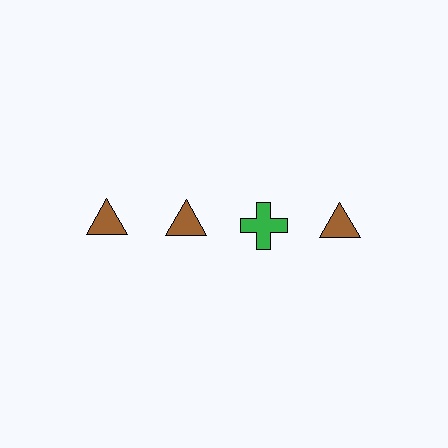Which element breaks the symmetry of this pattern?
The green cross in the top row, center column breaks the symmetry. All other shapes are brown triangles.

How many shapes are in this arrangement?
There are 4 shapes arranged in a grid pattern.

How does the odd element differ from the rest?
It differs in both color (green instead of brown) and shape (cross instead of triangle).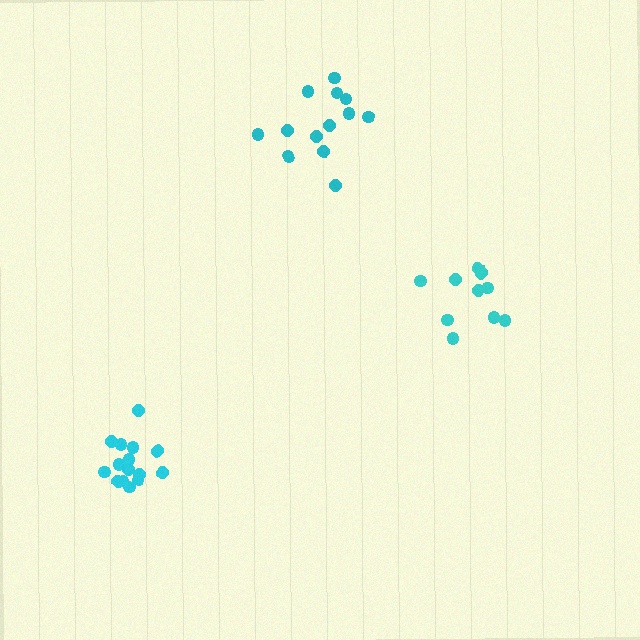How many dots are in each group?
Group 1: 13 dots, Group 2: 15 dots, Group 3: 10 dots (38 total).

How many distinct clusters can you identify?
There are 3 distinct clusters.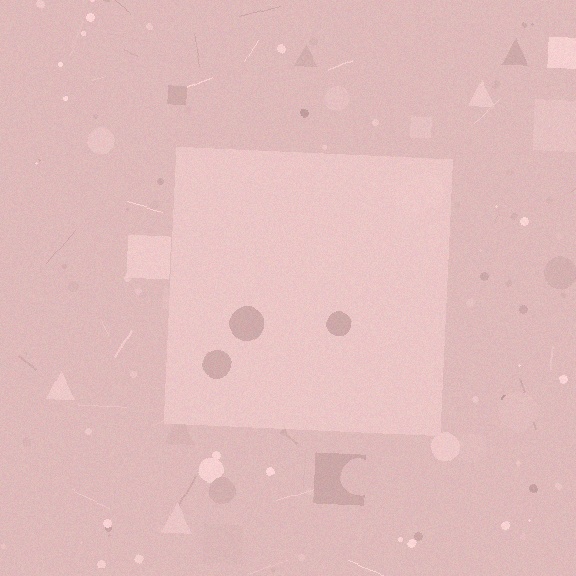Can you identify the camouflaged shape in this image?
The camouflaged shape is a square.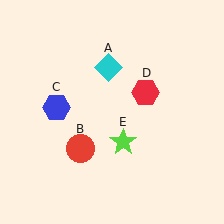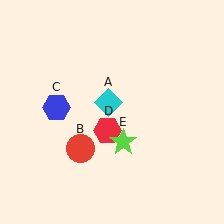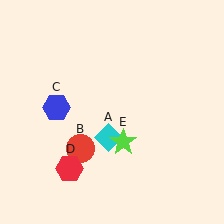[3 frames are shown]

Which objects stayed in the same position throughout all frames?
Red circle (object B) and blue hexagon (object C) and lime star (object E) remained stationary.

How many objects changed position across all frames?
2 objects changed position: cyan diamond (object A), red hexagon (object D).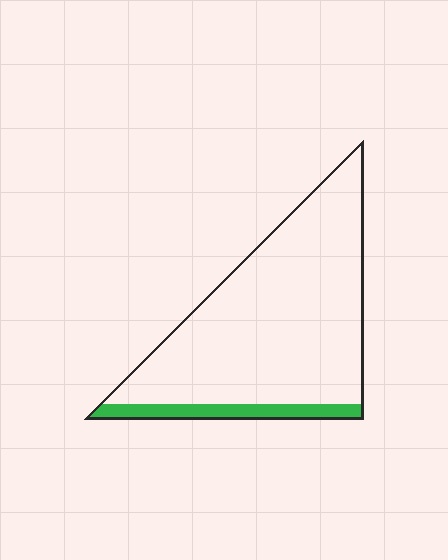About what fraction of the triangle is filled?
About one tenth (1/10).